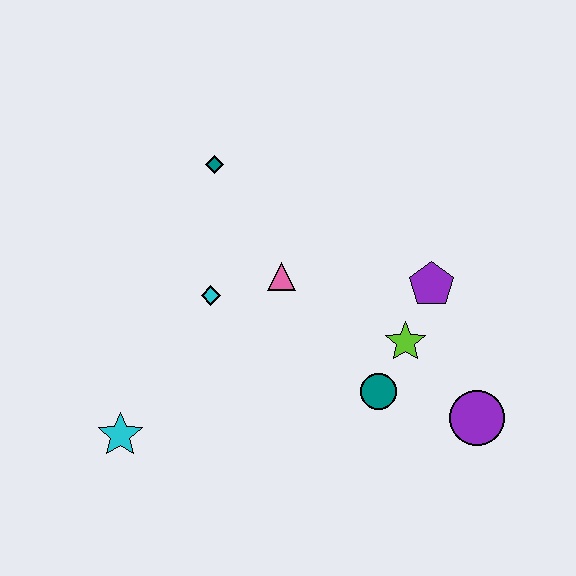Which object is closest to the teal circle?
The lime star is closest to the teal circle.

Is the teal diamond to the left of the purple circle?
Yes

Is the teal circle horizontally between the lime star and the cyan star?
Yes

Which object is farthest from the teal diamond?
The purple circle is farthest from the teal diamond.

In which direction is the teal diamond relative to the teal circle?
The teal diamond is above the teal circle.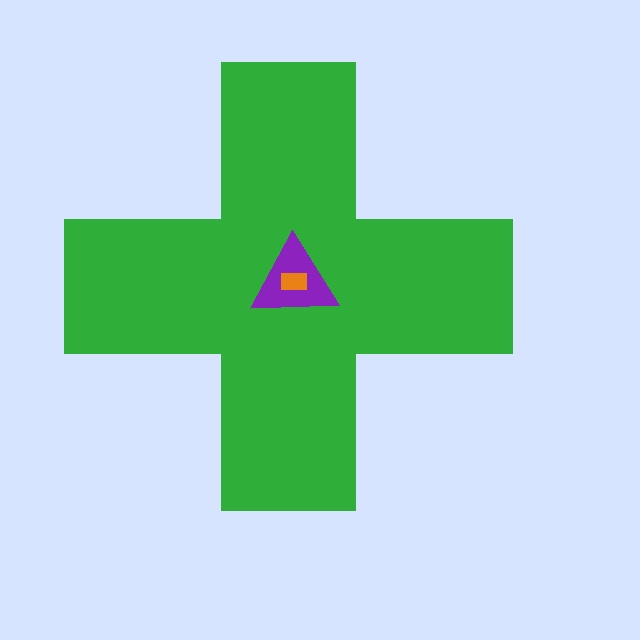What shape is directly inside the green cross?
The purple triangle.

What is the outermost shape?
The green cross.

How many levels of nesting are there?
3.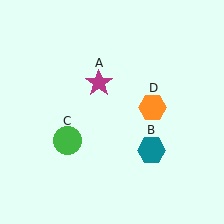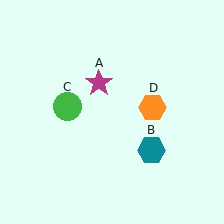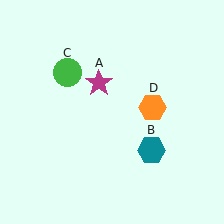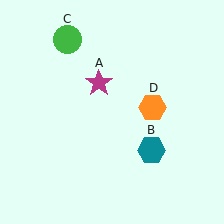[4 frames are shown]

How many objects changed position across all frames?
1 object changed position: green circle (object C).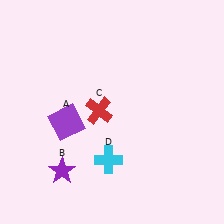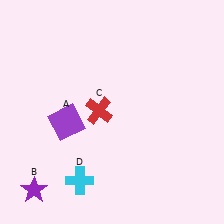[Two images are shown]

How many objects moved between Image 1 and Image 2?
2 objects moved between the two images.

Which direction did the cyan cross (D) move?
The cyan cross (D) moved left.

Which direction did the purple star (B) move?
The purple star (B) moved left.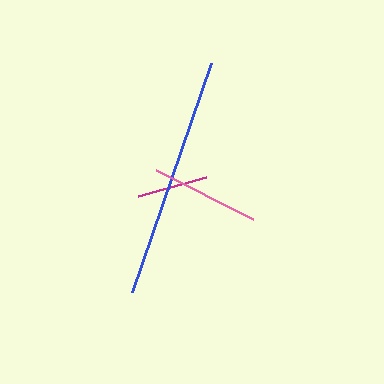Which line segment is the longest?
The blue line is the longest at approximately 242 pixels.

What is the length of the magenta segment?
The magenta segment is approximately 70 pixels long.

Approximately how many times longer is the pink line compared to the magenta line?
The pink line is approximately 1.5 times the length of the magenta line.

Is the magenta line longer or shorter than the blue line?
The blue line is longer than the magenta line.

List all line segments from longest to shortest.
From longest to shortest: blue, pink, magenta.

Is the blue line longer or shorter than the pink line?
The blue line is longer than the pink line.